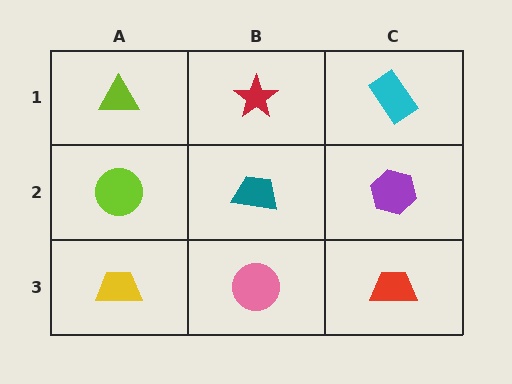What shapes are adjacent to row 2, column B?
A red star (row 1, column B), a pink circle (row 3, column B), a lime circle (row 2, column A), a purple hexagon (row 2, column C).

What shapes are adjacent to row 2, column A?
A lime triangle (row 1, column A), a yellow trapezoid (row 3, column A), a teal trapezoid (row 2, column B).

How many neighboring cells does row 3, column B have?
3.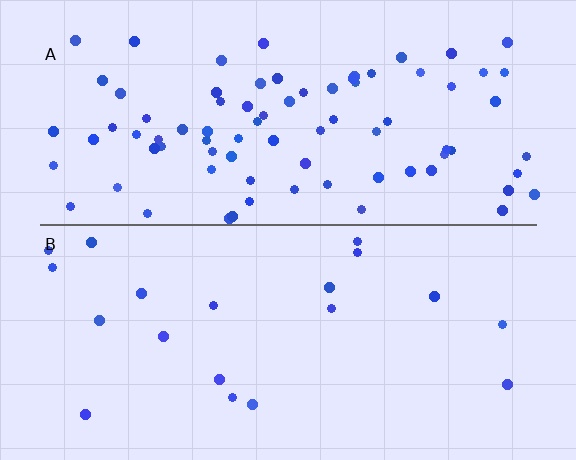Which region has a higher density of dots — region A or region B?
A (the top).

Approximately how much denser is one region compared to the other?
Approximately 4.2× — region A over region B.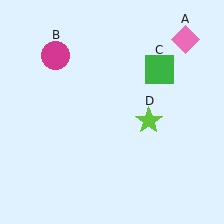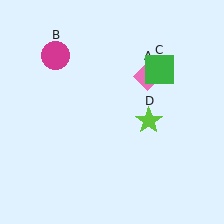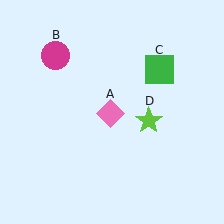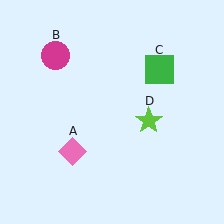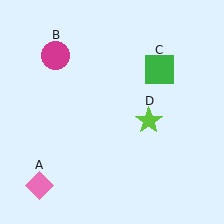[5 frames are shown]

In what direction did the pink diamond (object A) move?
The pink diamond (object A) moved down and to the left.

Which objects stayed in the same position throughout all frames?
Magenta circle (object B) and green square (object C) and lime star (object D) remained stationary.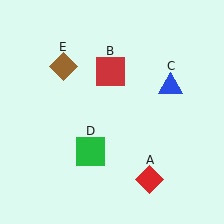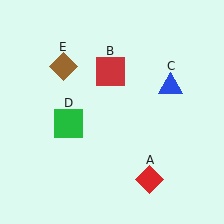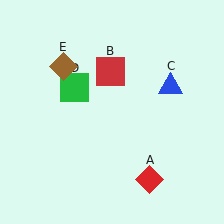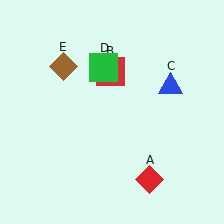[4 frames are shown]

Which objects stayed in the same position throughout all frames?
Red diamond (object A) and red square (object B) and blue triangle (object C) and brown diamond (object E) remained stationary.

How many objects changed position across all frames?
1 object changed position: green square (object D).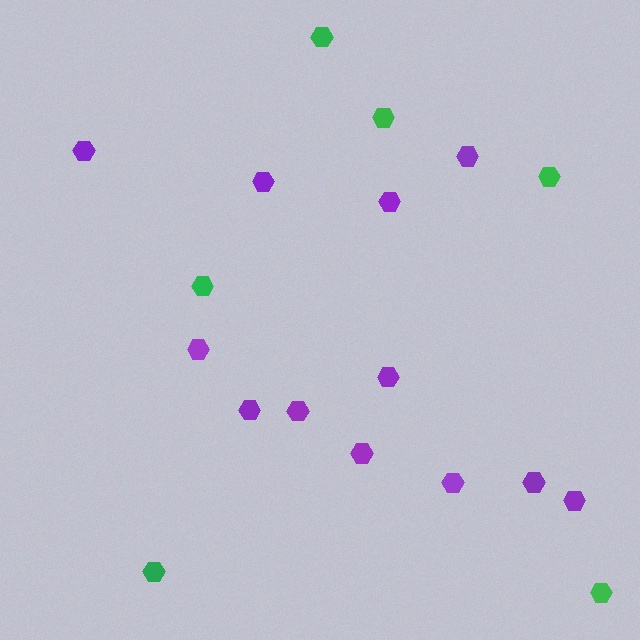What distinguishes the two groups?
There are 2 groups: one group of green hexagons (6) and one group of purple hexagons (12).